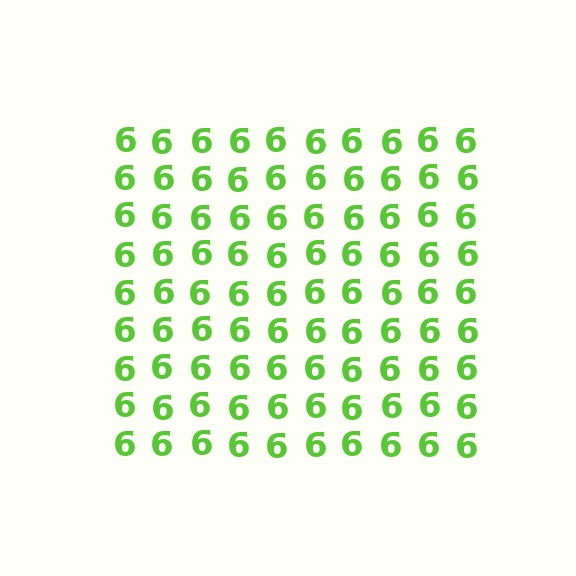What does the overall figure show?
The overall figure shows a square.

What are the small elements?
The small elements are digit 6's.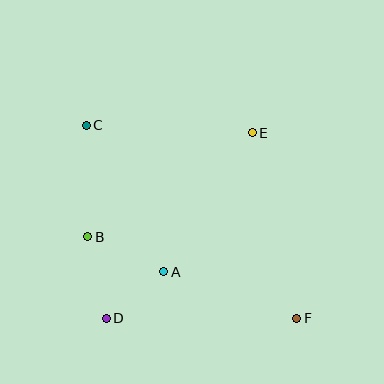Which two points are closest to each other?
Points A and D are closest to each other.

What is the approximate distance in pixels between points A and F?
The distance between A and F is approximately 141 pixels.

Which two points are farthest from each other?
Points C and F are farthest from each other.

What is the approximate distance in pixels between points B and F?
The distance between B and F is approximately 224 pixels.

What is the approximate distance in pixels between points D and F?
The distance between D and F is approximately 190 pixels.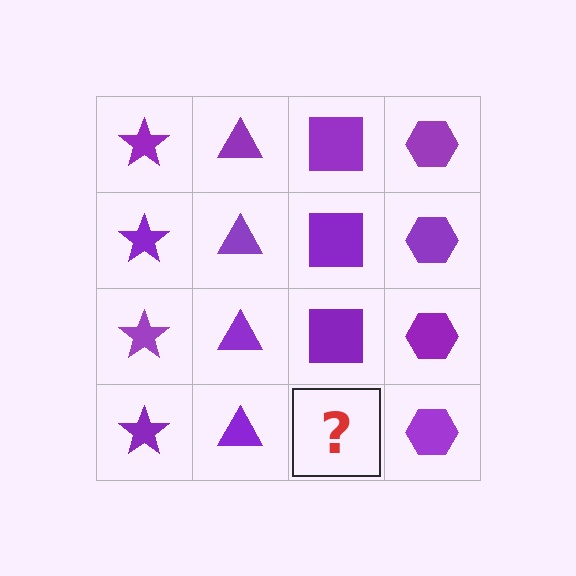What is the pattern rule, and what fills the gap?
The rule is that each column has a consistent shape. The gap should be filled with a purple square.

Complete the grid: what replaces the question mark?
The question mark should be replaced with a purple square.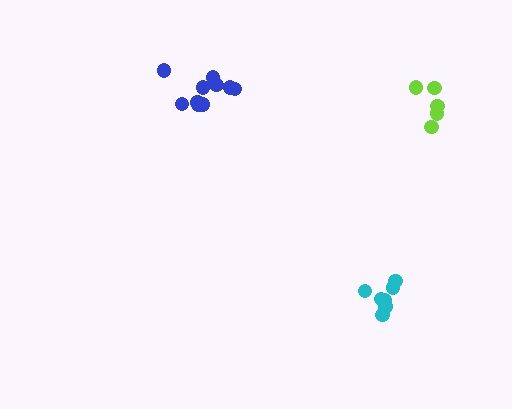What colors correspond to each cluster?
The clusters are colored: lime, blue, cyan.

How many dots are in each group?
Group 1: 5 dots, Group 2: 10 dots, Group 3: 7 dots (22 total).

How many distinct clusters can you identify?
There are 3 distinct clusters.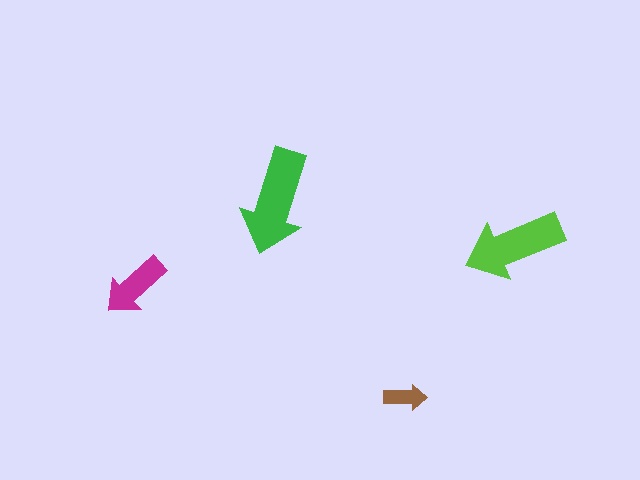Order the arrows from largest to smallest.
the green one, the lime one, the magenta one, the brown one.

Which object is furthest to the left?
The magenta arrow is leftmost.